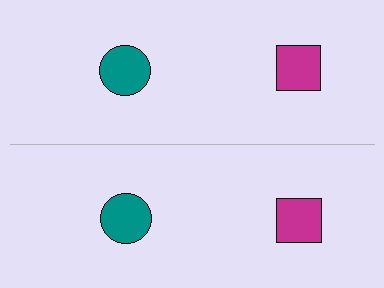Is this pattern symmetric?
Yes, this pattern has bilateral (reflection) symmetry.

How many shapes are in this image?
There are 4 shapes in this image.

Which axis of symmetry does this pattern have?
The pattern has a horizontal axis of symmetry running through the center of the image.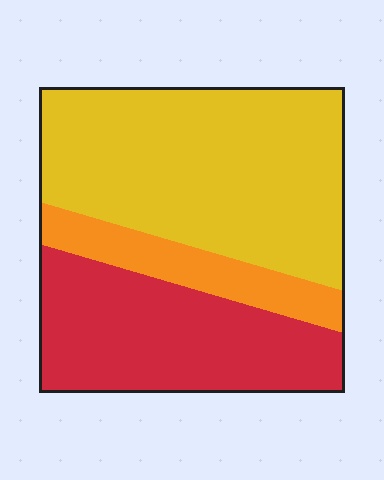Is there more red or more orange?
Red.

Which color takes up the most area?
Yellow, at roughly 50%.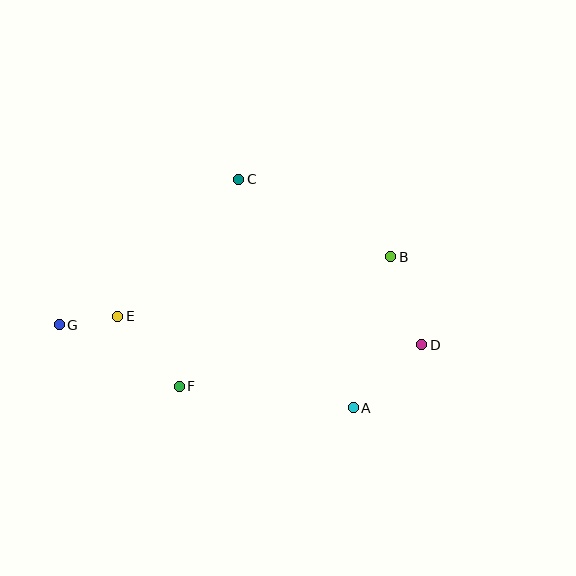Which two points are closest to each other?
Points E and G are closest to each other.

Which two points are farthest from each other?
Points D and G are farthest from each other.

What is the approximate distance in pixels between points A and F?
The distance between A and F is approximately 175 pixels.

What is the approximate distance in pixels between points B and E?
The distance between B and E is approximately 280 pixels.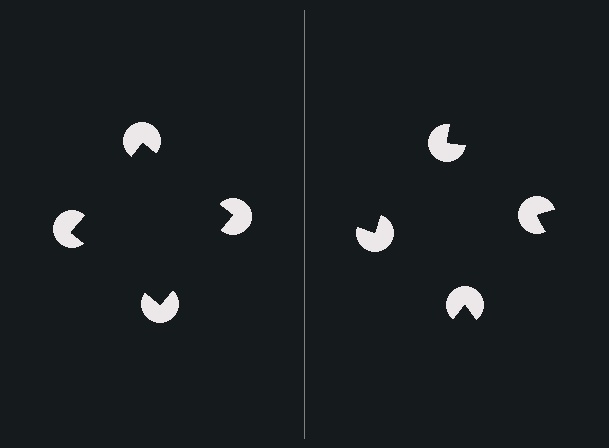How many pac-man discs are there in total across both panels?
8 — 4 on each side.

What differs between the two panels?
The pac-man discs are positioned identically on both sides; only the wedge orientations differ. On the left they align to a square; on the right they are misaligned.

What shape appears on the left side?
An illusory square.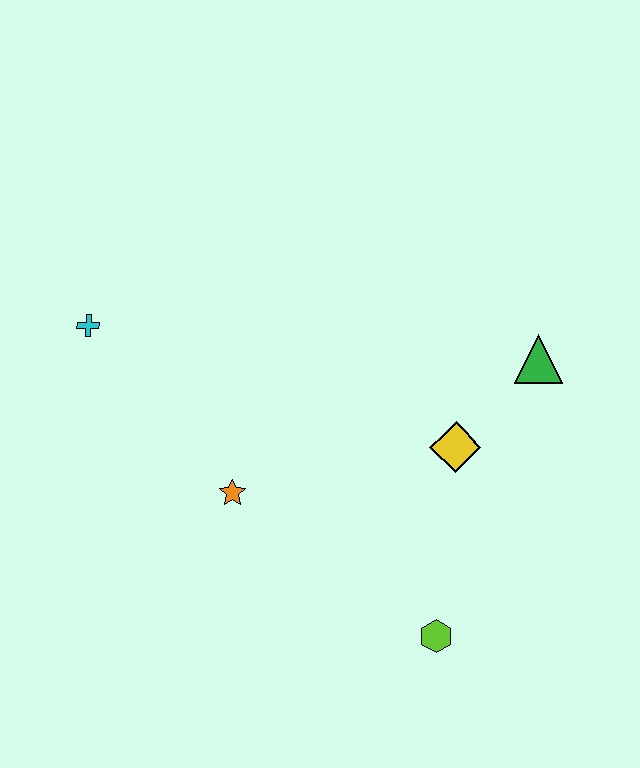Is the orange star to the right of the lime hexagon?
No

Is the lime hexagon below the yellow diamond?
Yes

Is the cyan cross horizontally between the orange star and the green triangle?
No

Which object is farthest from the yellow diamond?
The cyan cross is farthest from the yellow diamond.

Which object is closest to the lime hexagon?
The yellow diamond is closest to the lime hexagon.